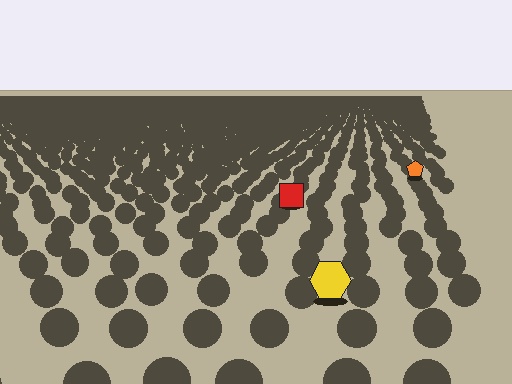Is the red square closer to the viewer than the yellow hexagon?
No. The yellow hexagon is closer — you can tell from the texture gradient: the ground texture is coarser near it.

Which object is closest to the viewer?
The yellow hexagon is closest. The texture marks near it are larger and more spread out.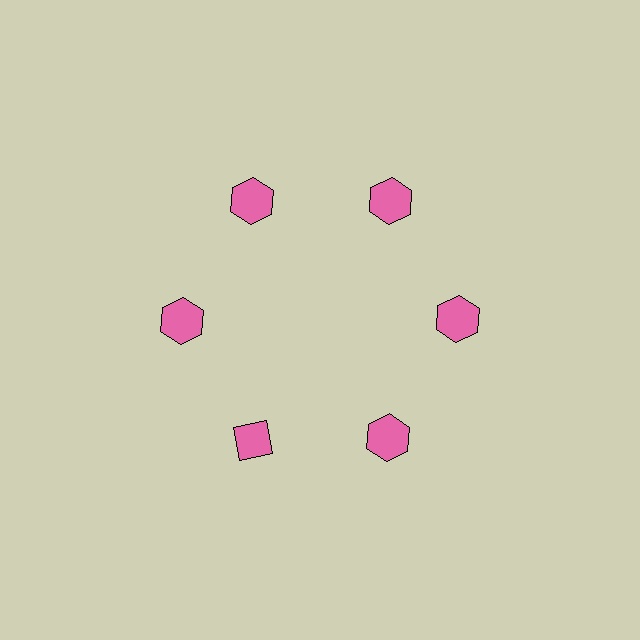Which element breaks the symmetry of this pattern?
The pink diamond at roughly the 7 o'clock position breaks the symmetry. All other shapes are pink hexagons.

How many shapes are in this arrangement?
There are 6 shapes arranged in a ring pattern.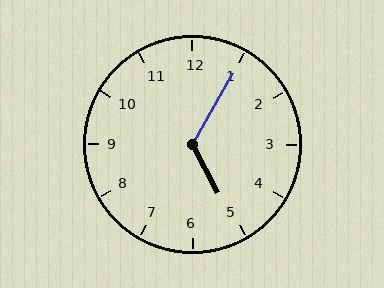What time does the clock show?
5:05.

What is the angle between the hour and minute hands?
Approximately 122 degrees.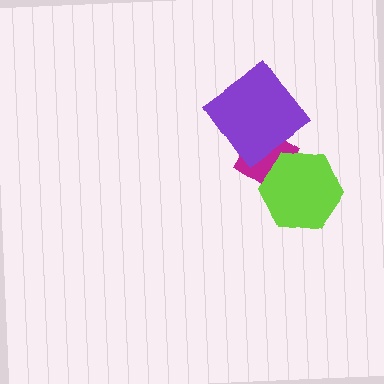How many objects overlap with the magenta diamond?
2 objects overlap with the magenta diamond.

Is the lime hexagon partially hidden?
No, no other shape covers it.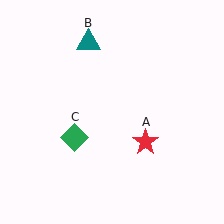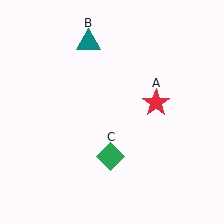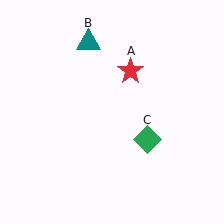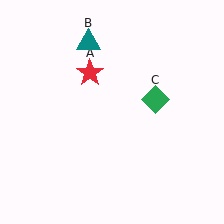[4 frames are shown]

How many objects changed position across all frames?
2 objects changed position: red star (object A), green diamond (object C).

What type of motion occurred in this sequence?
The red star (object A), green diamond (object C) rotated counterclockwise around the center of the scene.